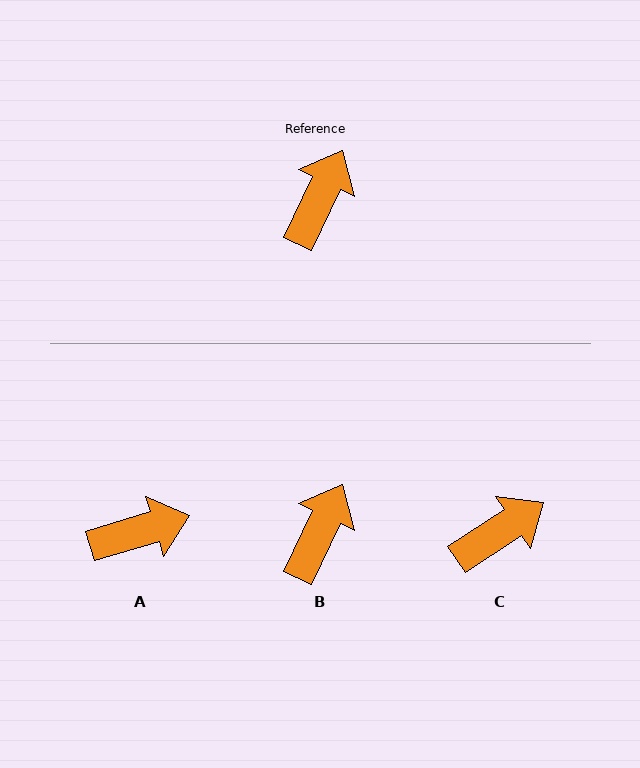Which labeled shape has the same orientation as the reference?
B.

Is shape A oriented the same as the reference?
No, it is off by about 47 degrees.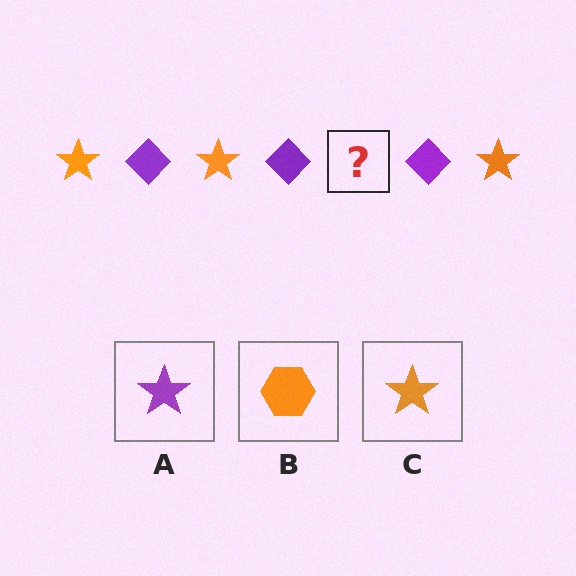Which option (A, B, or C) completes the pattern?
C.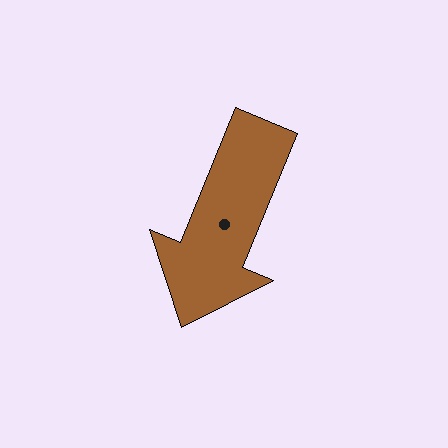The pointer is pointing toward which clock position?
Roughly 7 o'clock.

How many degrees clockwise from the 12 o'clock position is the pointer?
Approximately 202 degrees.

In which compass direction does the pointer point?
South.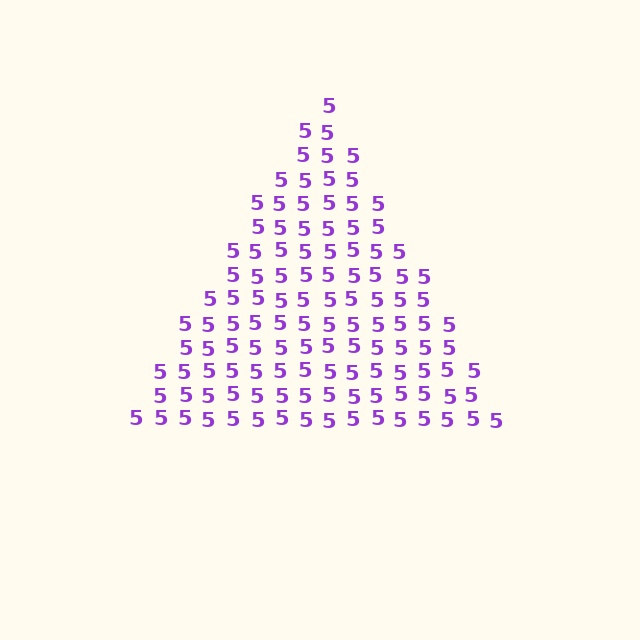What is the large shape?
The large shape is a triangle.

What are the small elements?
The small elements are digit 5's.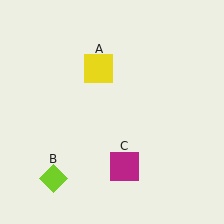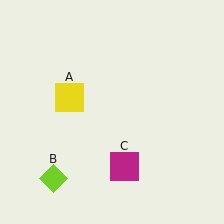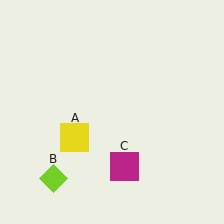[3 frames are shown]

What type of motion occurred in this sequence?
The yellow square (object A) rotated counterclockwise around the center of the scene.